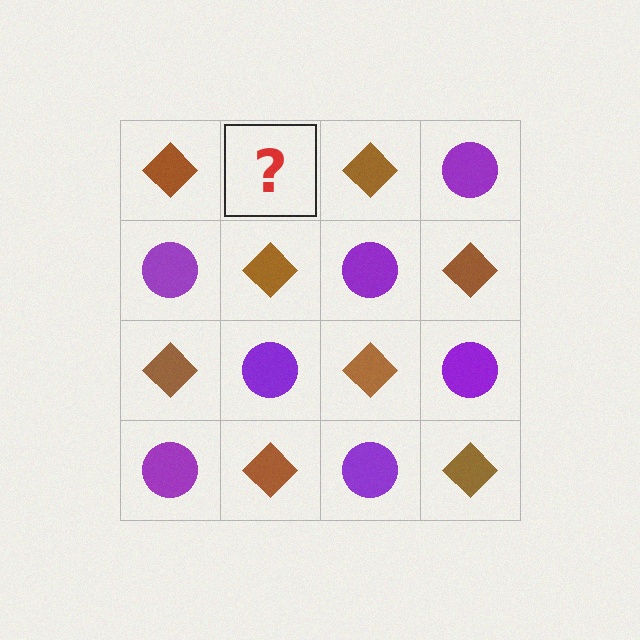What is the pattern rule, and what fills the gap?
The rule is that it alternates brown diamond and purple circle in a checkerboard pattern. The gap should be filled with a purple circle.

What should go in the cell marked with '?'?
The missing cell should contain a purple circle.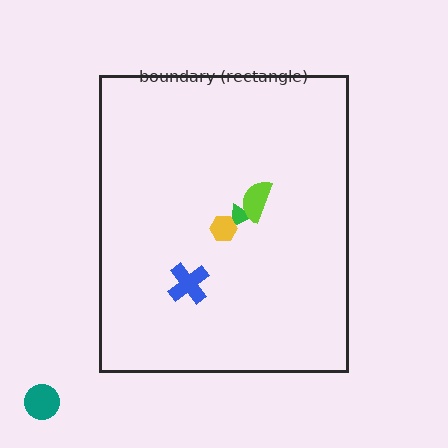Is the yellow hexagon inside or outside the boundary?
Inside.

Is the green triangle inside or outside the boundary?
Inside.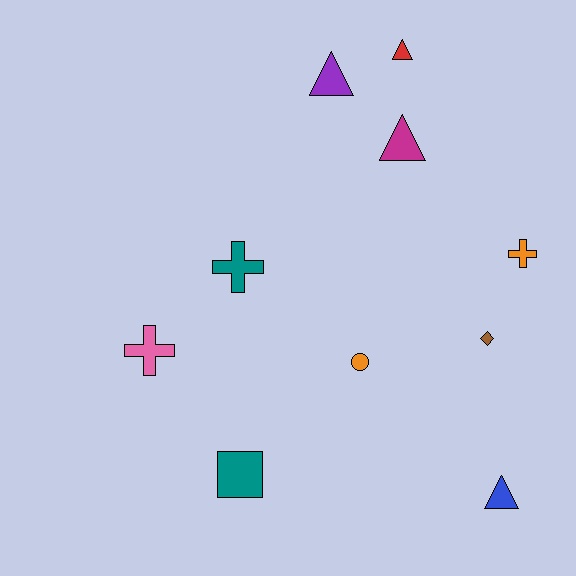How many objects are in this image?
There are 10 objects.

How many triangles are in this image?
There are 4 triangles.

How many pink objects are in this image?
There is 1 pink object.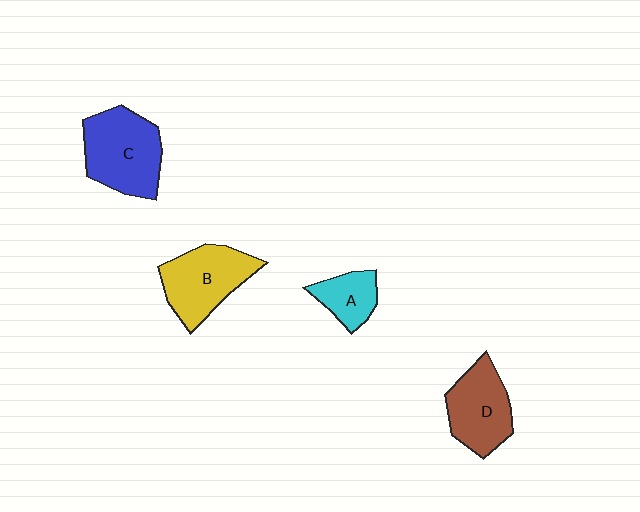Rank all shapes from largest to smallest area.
From largest to smallest: C (blue), B (yellow), D (brown), A (cyan).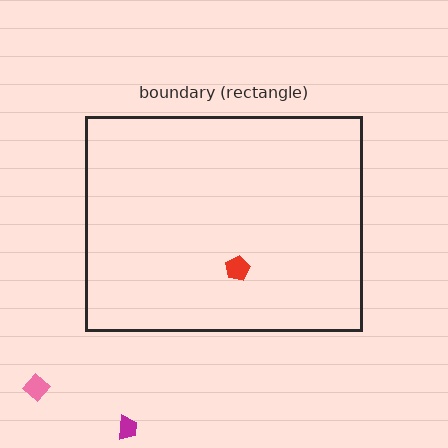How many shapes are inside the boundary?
1 inside, 2 outside.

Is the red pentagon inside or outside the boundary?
Inside.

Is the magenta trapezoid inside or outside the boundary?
Outside.